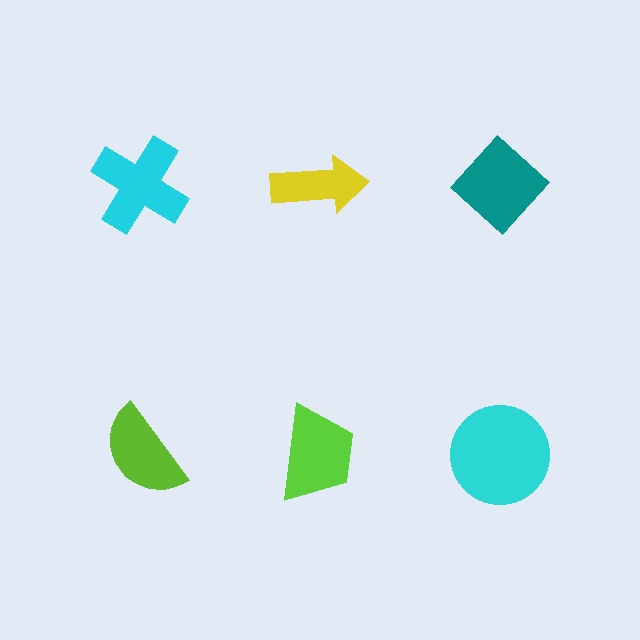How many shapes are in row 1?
3 shapes.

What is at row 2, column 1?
A lime semicircle.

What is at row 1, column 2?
A yellow arrow.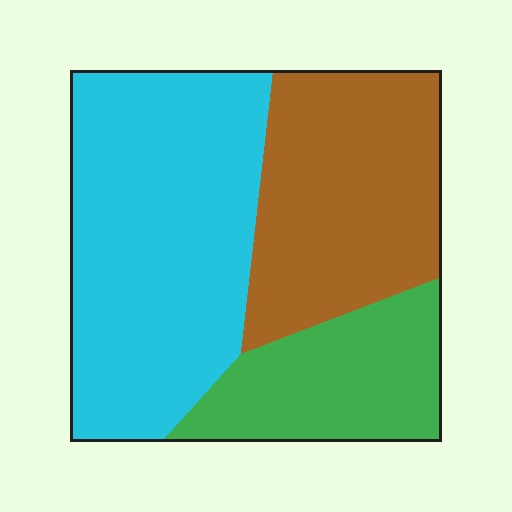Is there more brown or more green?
Brown.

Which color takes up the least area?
Green, at roughly 20%.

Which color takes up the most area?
Cyan, at roughly 45%.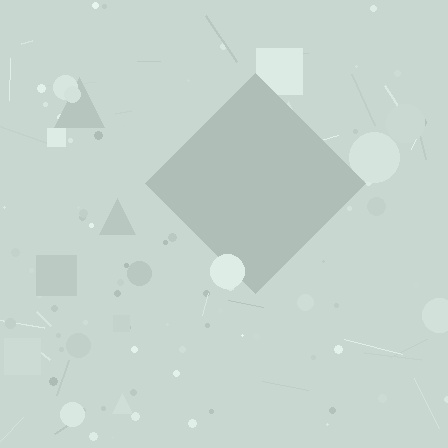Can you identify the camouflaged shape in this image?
The camouflaged shape is a diamond.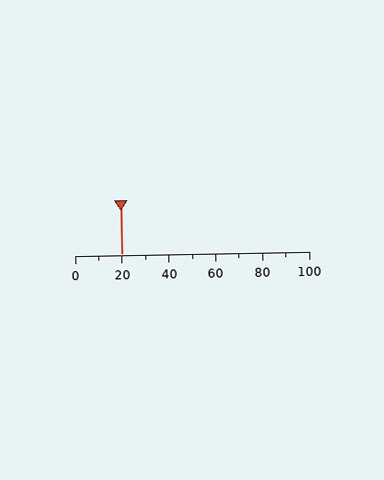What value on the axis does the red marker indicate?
The marker indicates approximately 20.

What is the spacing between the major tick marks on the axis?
The major ticks are spaced 20 apart.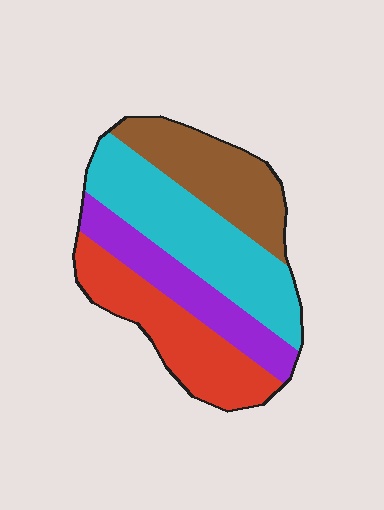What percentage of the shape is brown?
Brown takes up about one quarter (1/4) of the shape.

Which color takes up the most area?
Cyan, at roughly 35%.